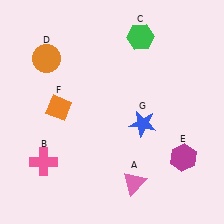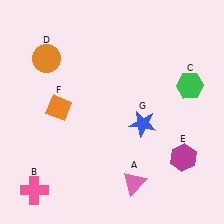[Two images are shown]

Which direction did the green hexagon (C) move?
The green hexagon (C) moved right.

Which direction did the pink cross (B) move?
The pink cross (B) moved down.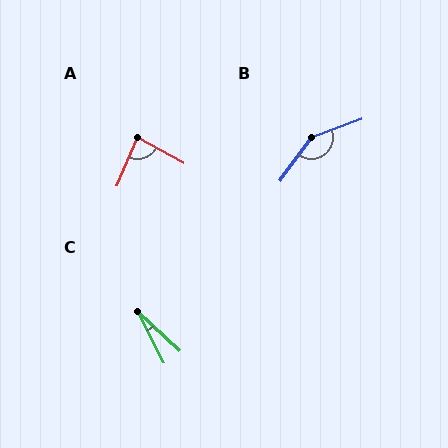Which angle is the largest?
B, at approximately 146 degrees.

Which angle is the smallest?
C, at approximately 20 degrees.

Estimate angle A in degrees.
Approximately 83 degrees.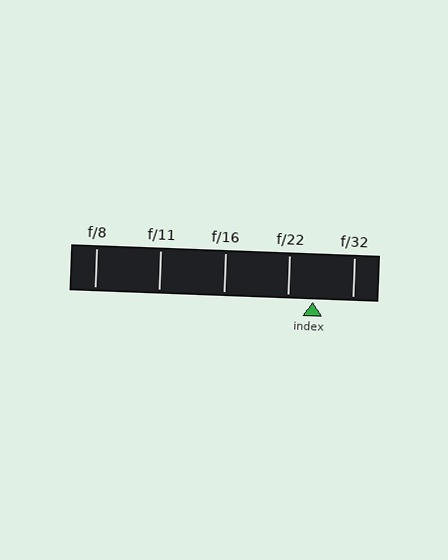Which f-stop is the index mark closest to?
The index mark is closest to f/22.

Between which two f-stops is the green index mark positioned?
The index mark is between f/22 and f/32.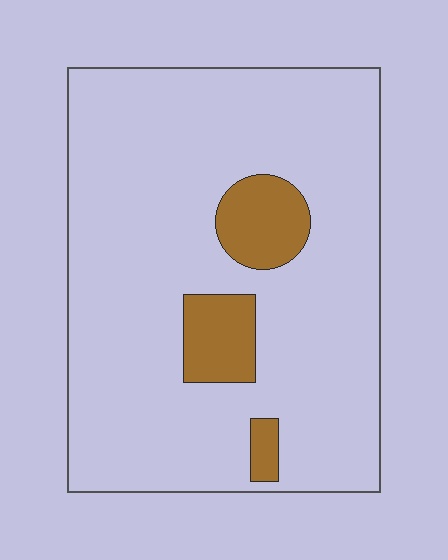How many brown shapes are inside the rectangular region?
3.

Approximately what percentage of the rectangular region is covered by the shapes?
Approximately 10%.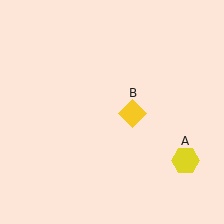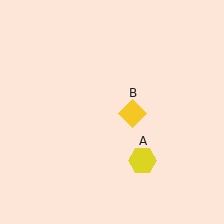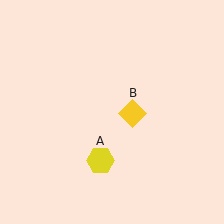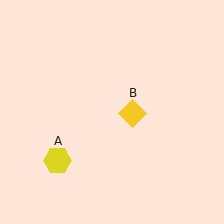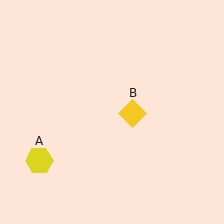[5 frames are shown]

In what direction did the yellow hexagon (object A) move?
The yellow hexagon (object A) moved left.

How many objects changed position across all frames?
1 object changed position: yellow hexagon (object A).